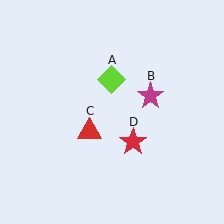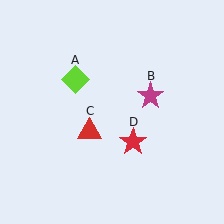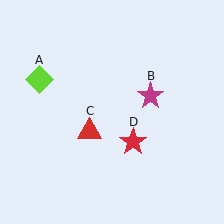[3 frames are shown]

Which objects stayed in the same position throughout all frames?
Magenta star (object B) and red triangle (object C) and red star (object D) remained stationary.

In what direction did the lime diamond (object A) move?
The lime diamond (object A) moved left.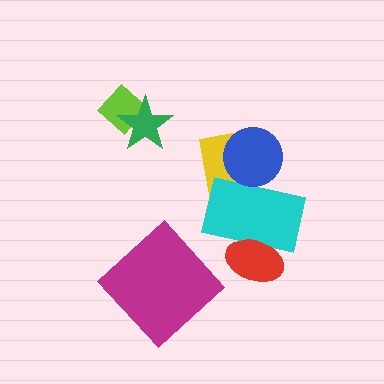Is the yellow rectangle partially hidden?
Yes, it is partially covered by another shape.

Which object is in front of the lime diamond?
The green star is in front of the lime diamond.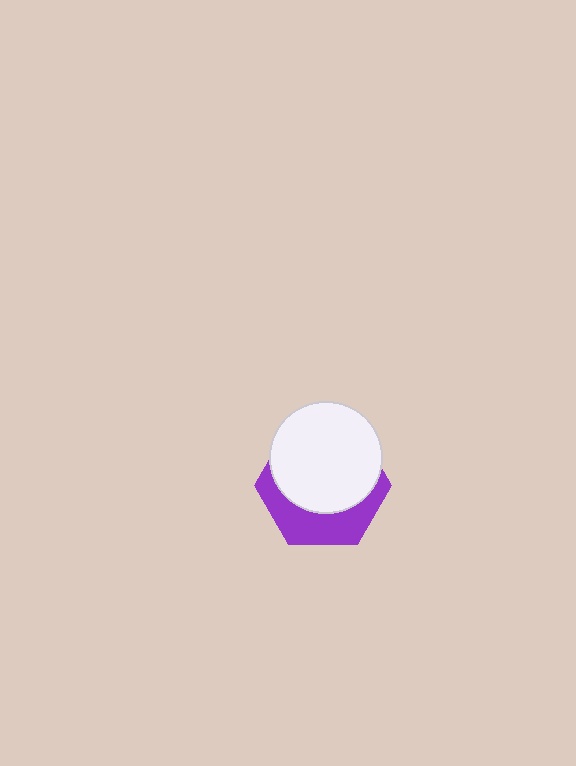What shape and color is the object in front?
The object in front is a white circle.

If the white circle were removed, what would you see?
You would see the complete purple hexagon.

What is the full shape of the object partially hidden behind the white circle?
The partially hidden object is a purple hexagon.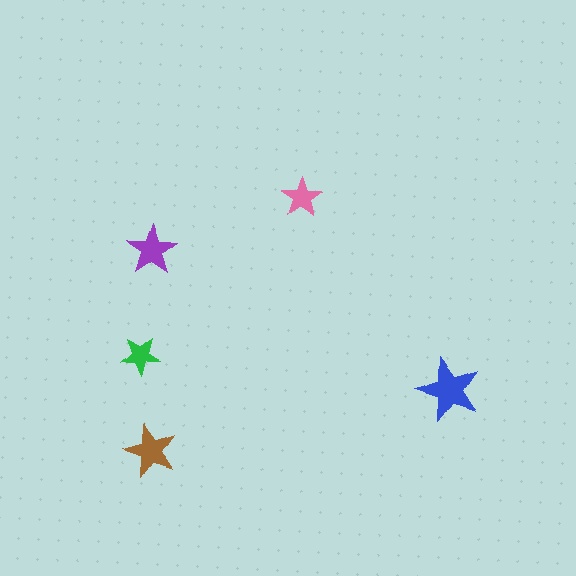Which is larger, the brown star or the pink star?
The brown one.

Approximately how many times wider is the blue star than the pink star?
About 1.5 times wider.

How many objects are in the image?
There are 5 objects in the image.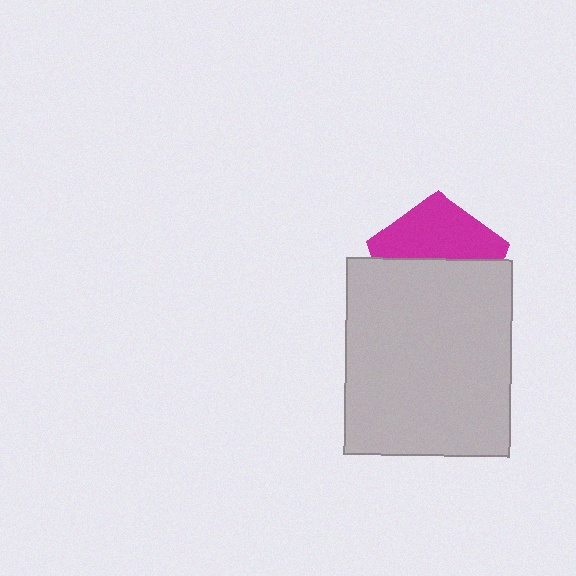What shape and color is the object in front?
The object in front is a light gray rectangle.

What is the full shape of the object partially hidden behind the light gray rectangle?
The partially hidden object is a magenta pentagon.